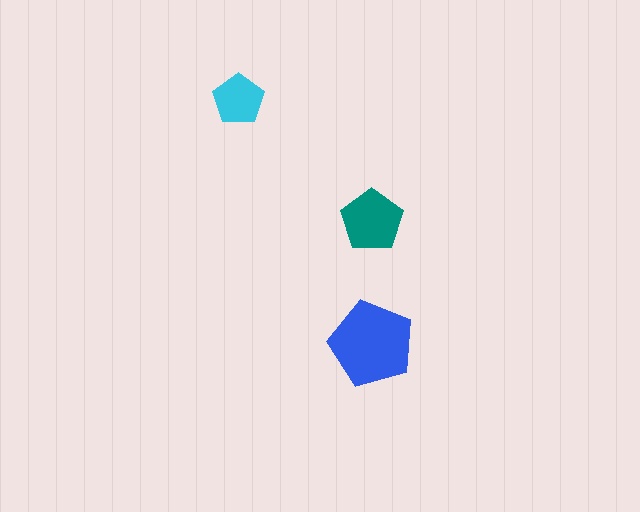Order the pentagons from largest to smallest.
the blue one, the teal one, the cyan one.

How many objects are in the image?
There are 3 objects in the image.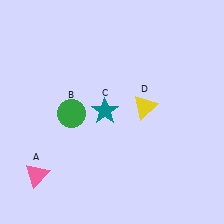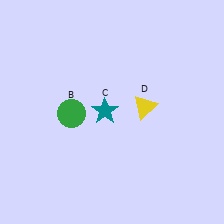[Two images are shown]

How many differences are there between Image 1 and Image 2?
There is 1 difference between the two images.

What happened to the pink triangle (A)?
The pink triangle (A) was removed in Image 2. It was in the bottom-left area of Image 1.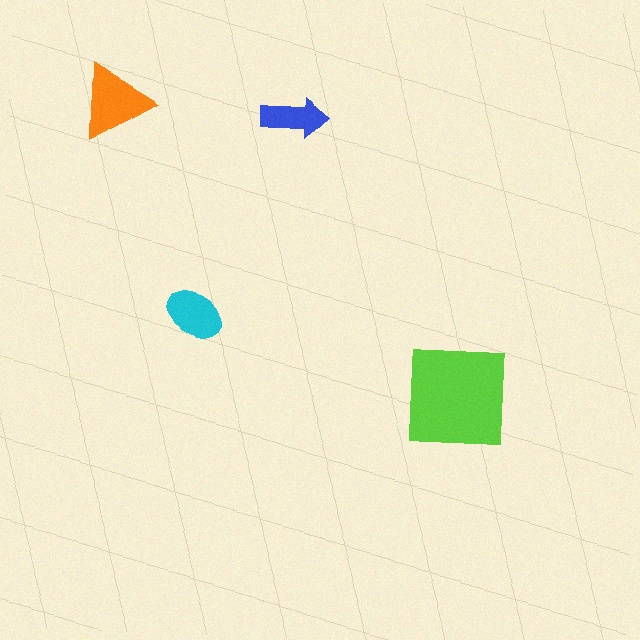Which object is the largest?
The lime square.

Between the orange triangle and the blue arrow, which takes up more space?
The orange triangle.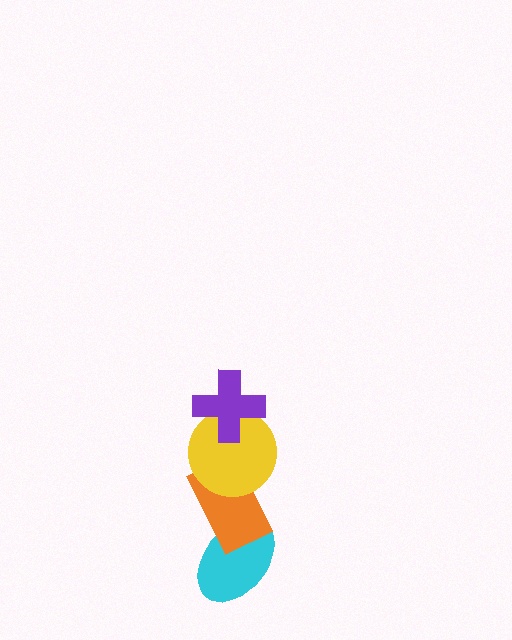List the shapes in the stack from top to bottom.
From top to bottom: the purple cross, the yellow circle, the orange rectangle, the cyan ellipse.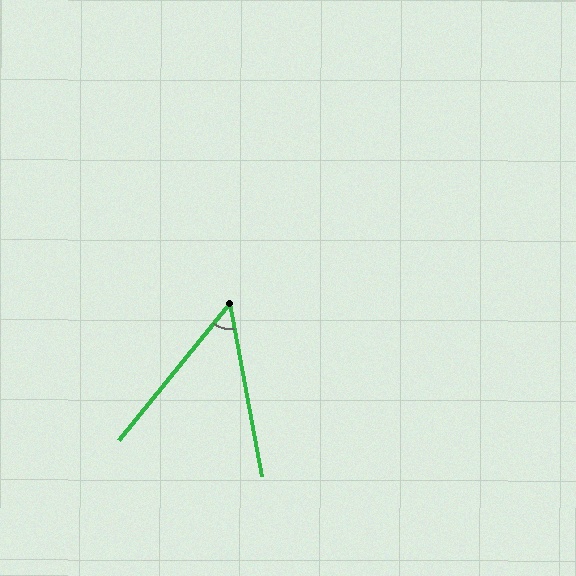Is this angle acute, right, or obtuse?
It is acute.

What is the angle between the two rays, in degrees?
Approximately 49 degrees.